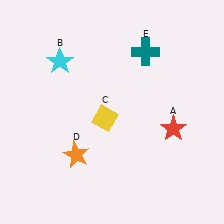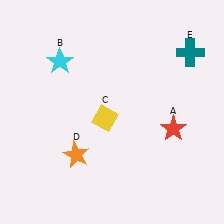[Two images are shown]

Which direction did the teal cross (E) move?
The teal cross (E) moved right.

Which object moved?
The teal cross (E) moved right.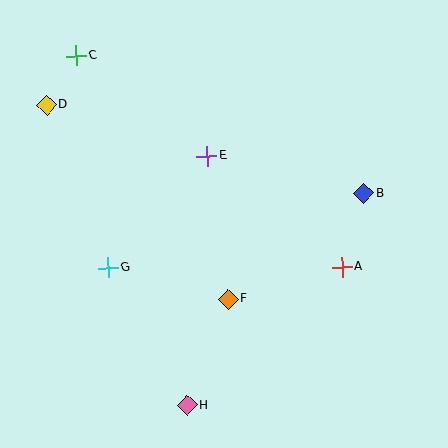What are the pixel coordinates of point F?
Point F is at (228, 299).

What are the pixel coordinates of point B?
Point B is at (364, 193).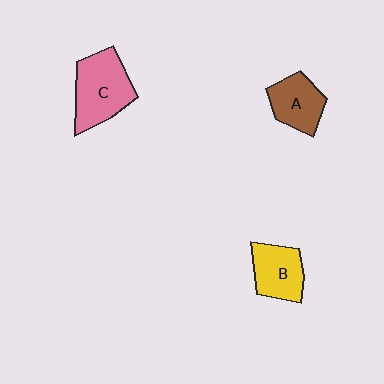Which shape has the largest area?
Shape C (pink).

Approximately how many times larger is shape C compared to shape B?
Approximately 1.4 times.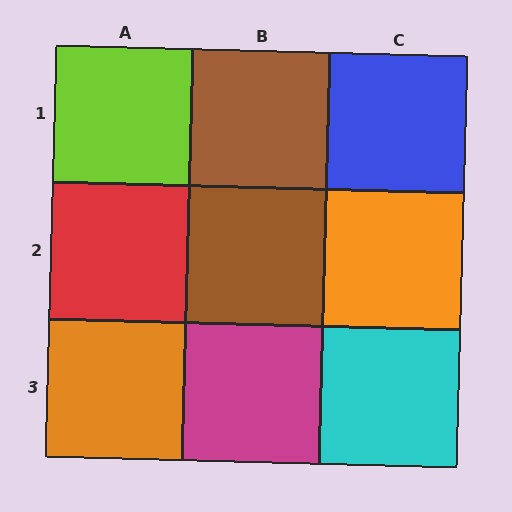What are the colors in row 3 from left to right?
Orange, magenta, cyan.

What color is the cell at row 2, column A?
Red.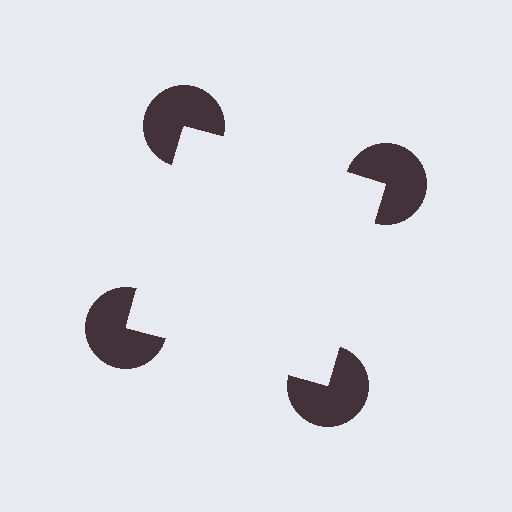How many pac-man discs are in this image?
There are 4 — one at each vertex of the illusory square.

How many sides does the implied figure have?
4 sides.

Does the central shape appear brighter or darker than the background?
It typically appears slightly brighter than the background, even though no actual brightness change is drawn.